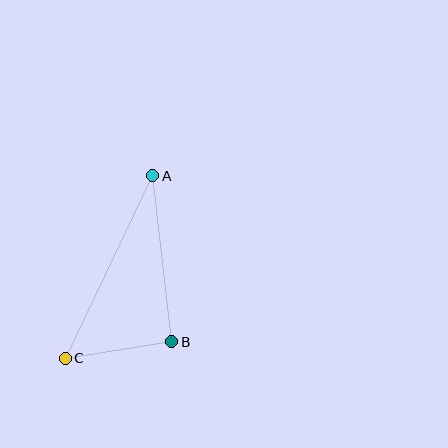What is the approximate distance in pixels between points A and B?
The distance between A and B is approximately 167 pixels.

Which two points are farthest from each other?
Points A and C are farthest from each other.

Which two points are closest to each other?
Points B and C are closest to each other.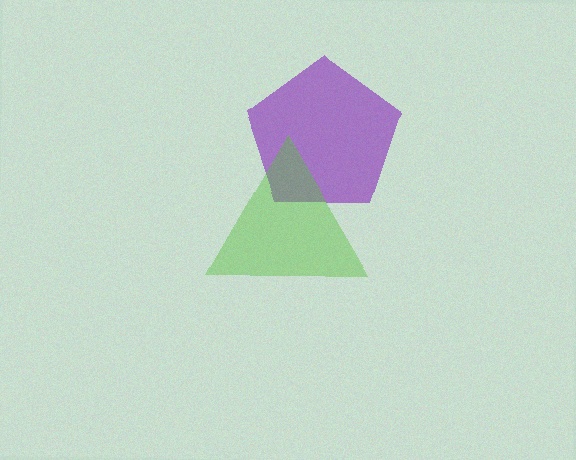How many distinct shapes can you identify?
There are 2 distinct shapes: a purple pentagon, a lime triangle.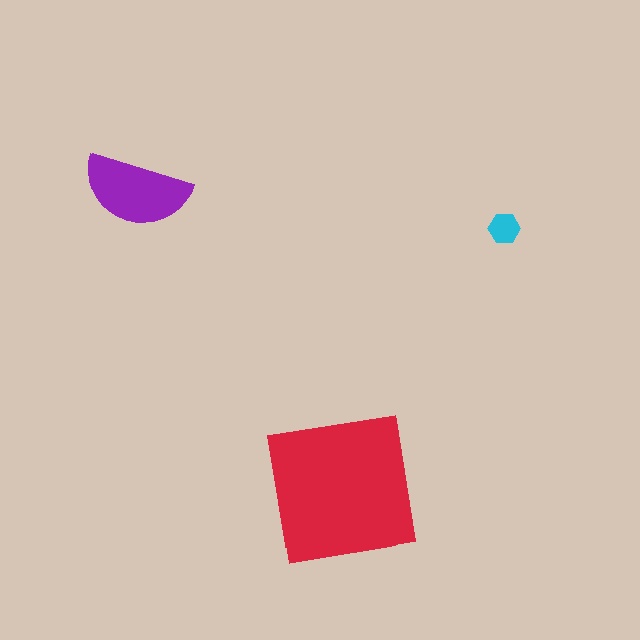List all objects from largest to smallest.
The red square, the purple semicircle, the cyan hexagon.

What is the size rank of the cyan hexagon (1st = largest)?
3rd.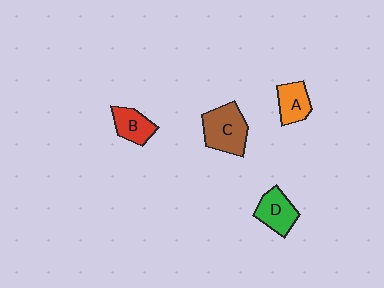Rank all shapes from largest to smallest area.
From largest to smallest: C (brown), D (green), B (red), A (orange).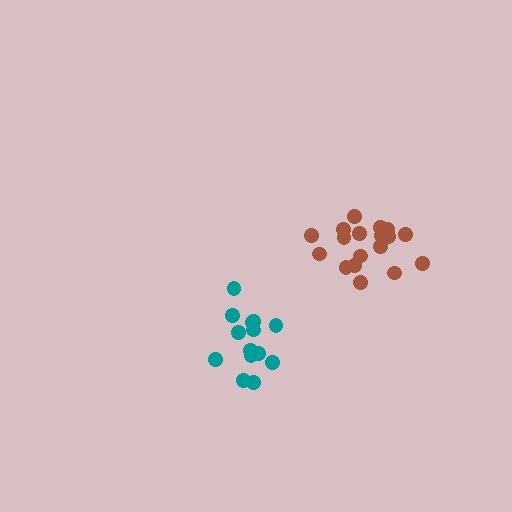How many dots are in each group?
Group 1: 14 dots, Group 2: 18 dots (32 total).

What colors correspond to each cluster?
The clusters are colored: teal, brown.